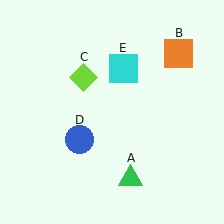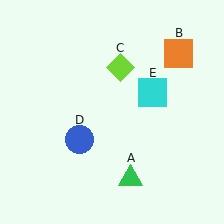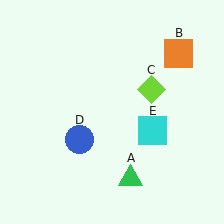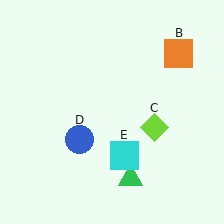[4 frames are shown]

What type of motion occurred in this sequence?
The lime diamond (object C), cyan square (object E) rotated clockwise around the center of the scene.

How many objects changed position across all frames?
2 objects changed position: lime diamond (object C), cyan square (object E).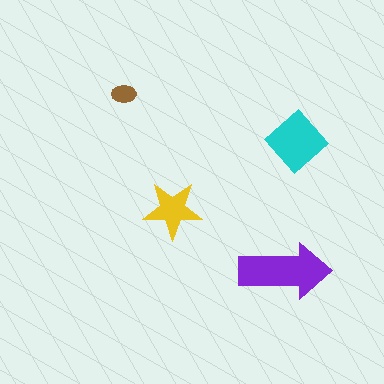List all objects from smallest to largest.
The brown ellipse, the yellow star, the cyan diamond, the purple arrow.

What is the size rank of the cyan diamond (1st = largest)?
2nd.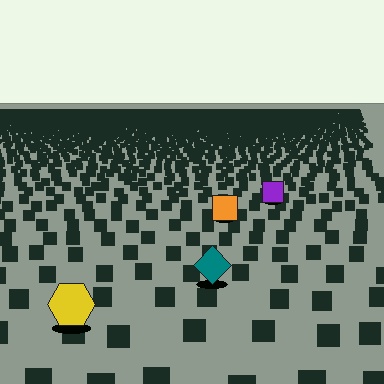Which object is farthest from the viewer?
The purple square is farthest from the viewer. It appears smaller and the ground texture around it is denser.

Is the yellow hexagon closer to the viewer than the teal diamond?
Yes. The yellow hexagon is closer — you can tell from the texture gradient: the ground texture is coarser near it.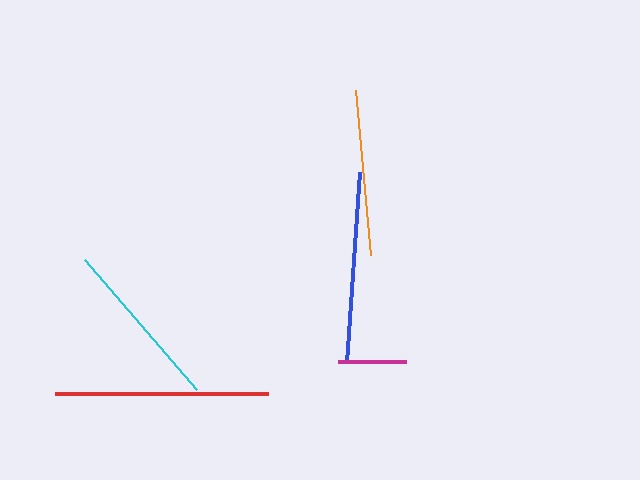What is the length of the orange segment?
The orange segment is approximately 165 pixels long.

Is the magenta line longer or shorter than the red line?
The red line is longer than the magenta line.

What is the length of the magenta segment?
The magenta segment is approximately 68 pixels long.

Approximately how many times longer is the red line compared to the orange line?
The red line is approximately 1.3 times the length of the orange line.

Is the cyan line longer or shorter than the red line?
The red line is longer than the cyan line.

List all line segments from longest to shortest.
From longest to shortest: red, blue, cyan, orange, magenta.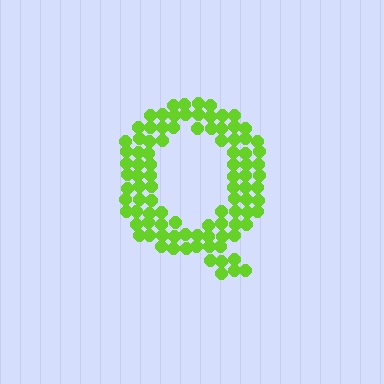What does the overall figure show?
The overall figure shows the letter Q.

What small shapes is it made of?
It is made of small circles.